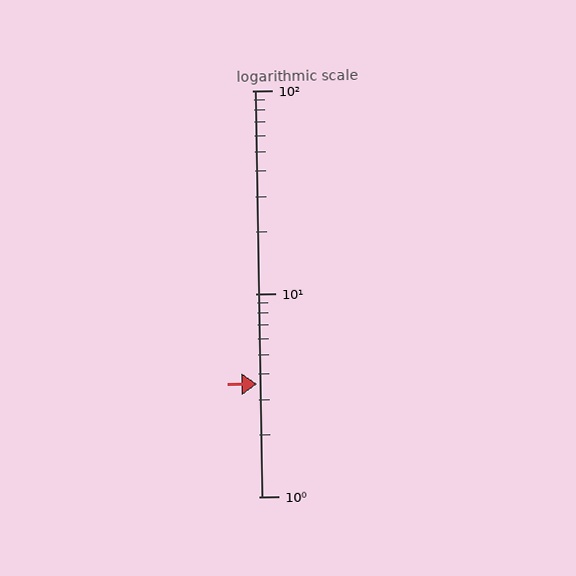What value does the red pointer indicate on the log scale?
The pointer indicates approximately 3.6.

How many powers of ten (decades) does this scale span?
The scale spans 2 decades, from 1 to 100.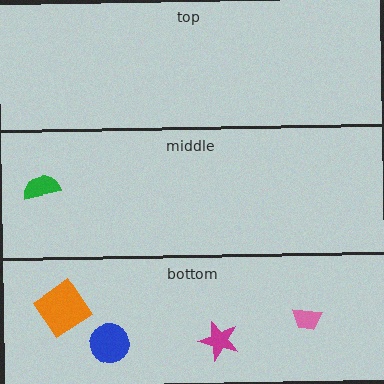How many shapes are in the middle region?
1.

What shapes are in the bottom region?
The magenta star, the orange diamond, the pink trapezoid, the blue circle.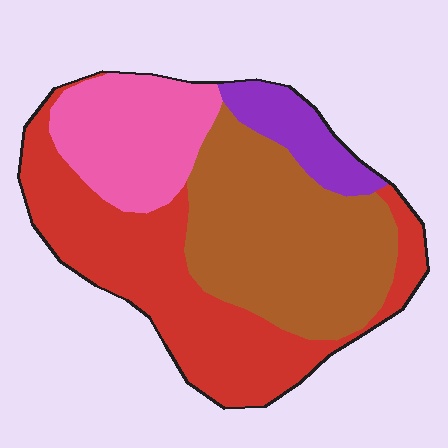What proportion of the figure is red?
Red covers around 35% of the figure.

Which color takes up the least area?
Purple, at roughly 10%.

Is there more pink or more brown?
Brown.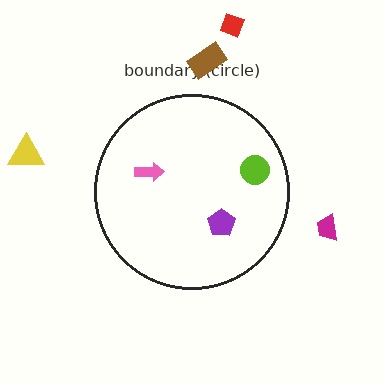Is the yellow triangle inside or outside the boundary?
Outside.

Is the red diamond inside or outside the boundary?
Outside.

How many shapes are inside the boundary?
3 inside, 4 outside.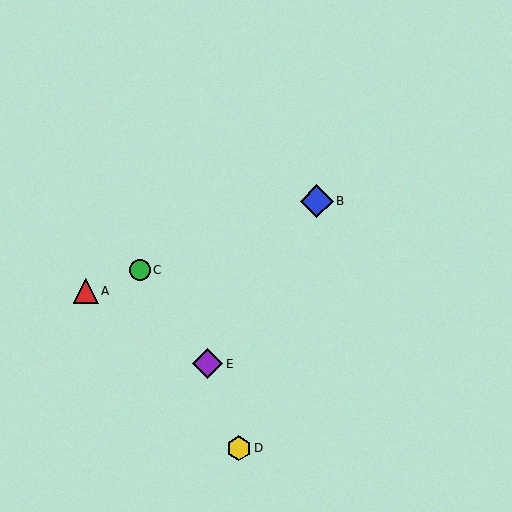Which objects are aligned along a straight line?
Objects A, B, C are aligned along a straight line.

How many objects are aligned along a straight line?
3 objects (A, B, C) are aligned along a straight line.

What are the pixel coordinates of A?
Object A is at (86, 291).